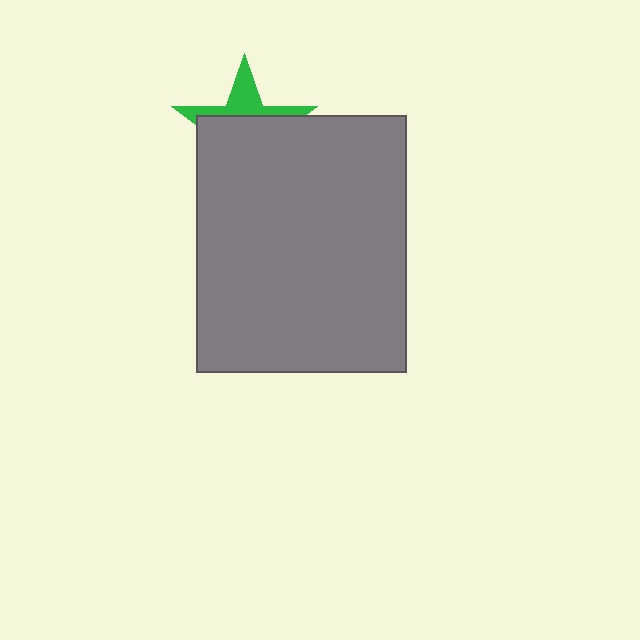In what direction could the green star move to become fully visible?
The green star could move up. That would shift it out from behind the gray rectangle entirely.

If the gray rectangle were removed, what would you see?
You would see the complete green star.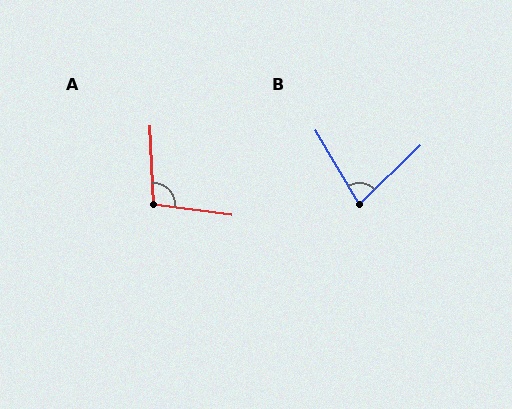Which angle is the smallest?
B, at approximately 76 degrees.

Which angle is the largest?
A, at approximately 100 degrees.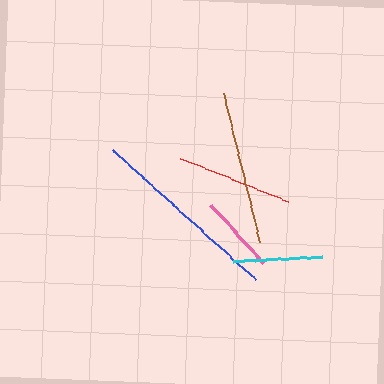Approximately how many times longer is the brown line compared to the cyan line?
The brown line is approximately 1.7 times the length of the cyan line.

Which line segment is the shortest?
The pink line is the shortest at approximately 79 pixels.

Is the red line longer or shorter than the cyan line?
The red line is longer than the cyan line.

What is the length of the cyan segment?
The cyan segment is approximately 89 pixels long.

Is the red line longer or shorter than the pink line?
The red line is longer than the pink line.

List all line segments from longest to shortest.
From longest to shortest: blue, brown, red, cyan, pink.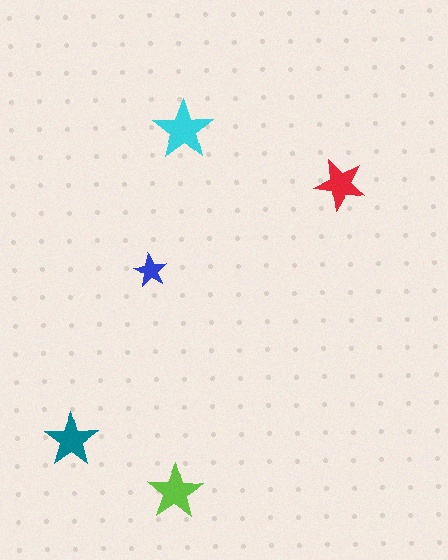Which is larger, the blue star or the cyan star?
The cyan one.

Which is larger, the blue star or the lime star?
The lime one.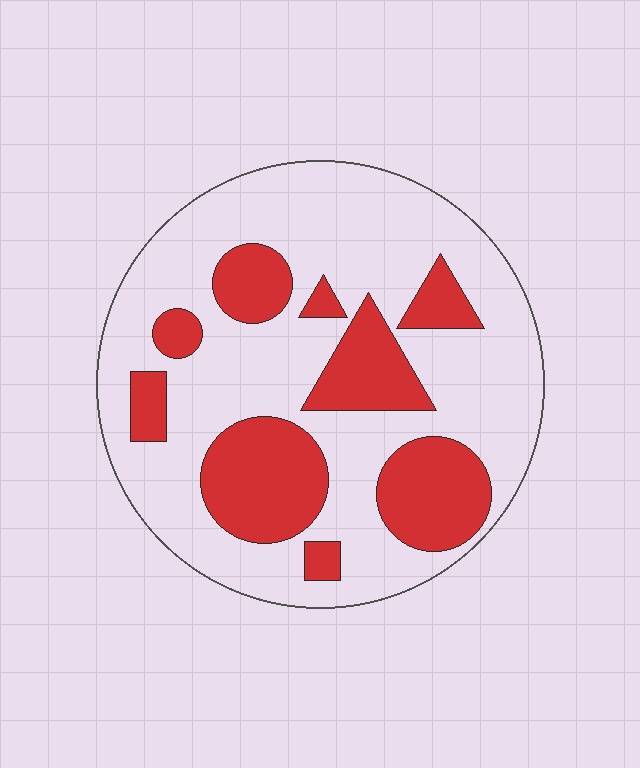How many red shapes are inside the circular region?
9.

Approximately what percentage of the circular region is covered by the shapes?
Approximately 30%.